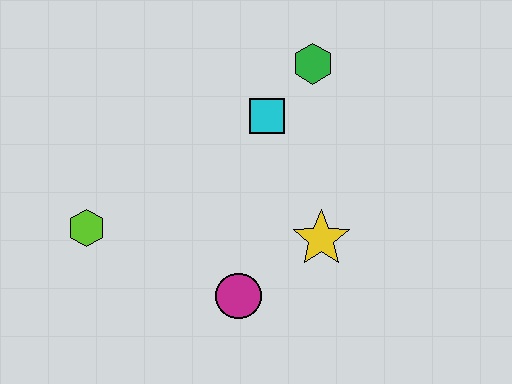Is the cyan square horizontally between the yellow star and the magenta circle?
Yes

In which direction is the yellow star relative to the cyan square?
The yellow star is below the cyan square.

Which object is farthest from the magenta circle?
The green hexagon is farthest from the magenta circle.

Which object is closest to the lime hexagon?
The magenta circle is closest to the lime hexagon.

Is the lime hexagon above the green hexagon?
No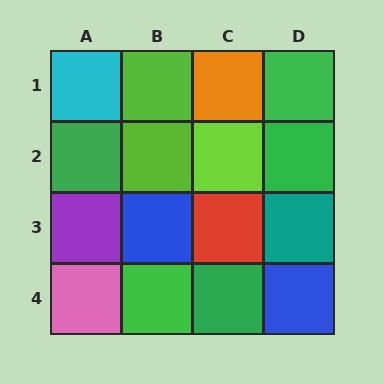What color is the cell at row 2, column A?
Green.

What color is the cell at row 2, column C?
Lime.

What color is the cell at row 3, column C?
Red.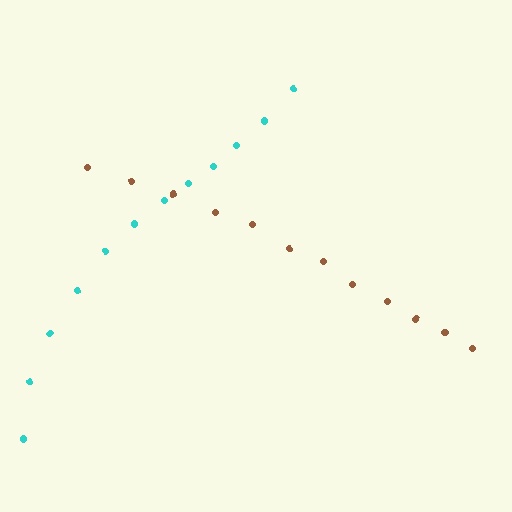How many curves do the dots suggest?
There are 2 distinct paths.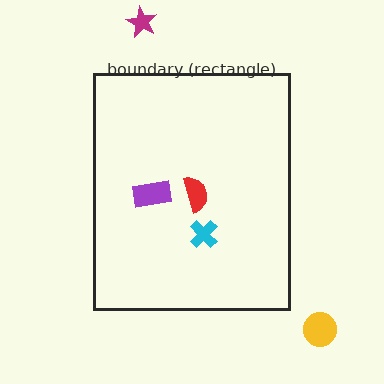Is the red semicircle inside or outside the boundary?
Inside.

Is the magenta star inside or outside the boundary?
Outside.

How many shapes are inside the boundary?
3 inside, 2 outside.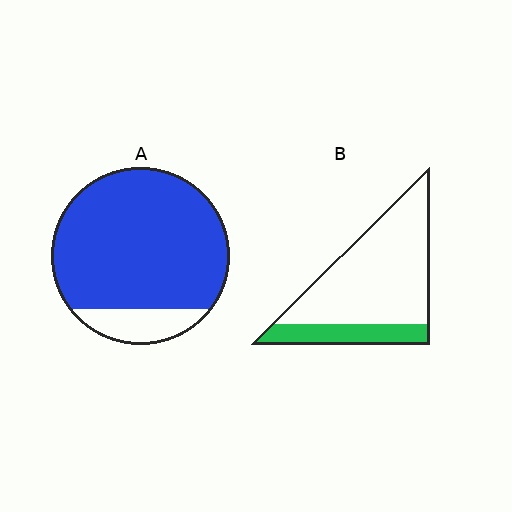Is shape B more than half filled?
No.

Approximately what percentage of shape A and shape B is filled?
A is approximately 85% and B is approximately 20%.